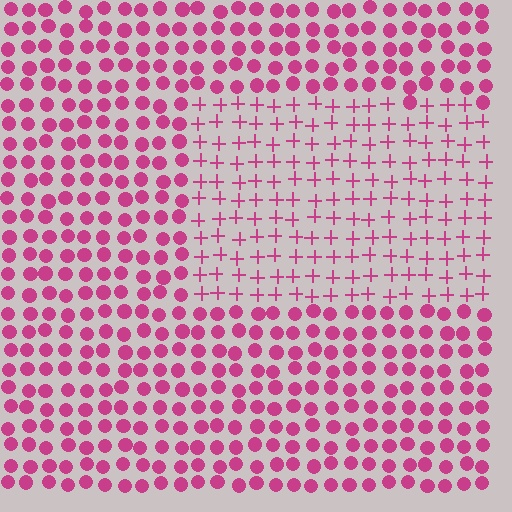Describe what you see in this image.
The image is filled with small magenta elements arranged in a uniform grid. A rectangle-shaped region contains plus signs, while the surrounding area contains circles. The boundary is defined purely by the change in element shape.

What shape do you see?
I see a rectangle.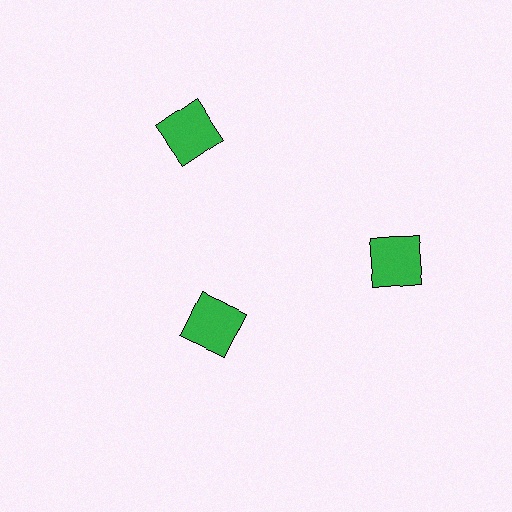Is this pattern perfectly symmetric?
No. The 3 green squares are arranged in a ring, but one element near the 7 o'clock position is pulled inward toward the center, breaking the 3-fold rotational symmetry.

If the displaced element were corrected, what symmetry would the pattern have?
It would have 3-fold rotational symmetry — the pattern would map onto itself every 120 degrees.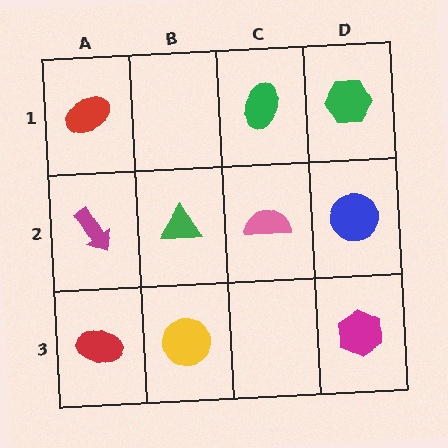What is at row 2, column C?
A pink semicircle.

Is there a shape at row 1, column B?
No, that cell is empty.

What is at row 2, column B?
A green triangle.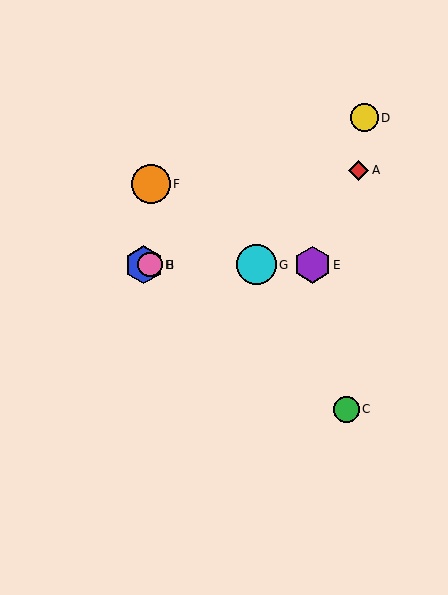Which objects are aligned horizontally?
Objects B, E, G, H are aligned horizontally.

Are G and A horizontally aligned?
No, G is at y≈265 and A is at y≈171.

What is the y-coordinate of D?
Object D is at y≈118.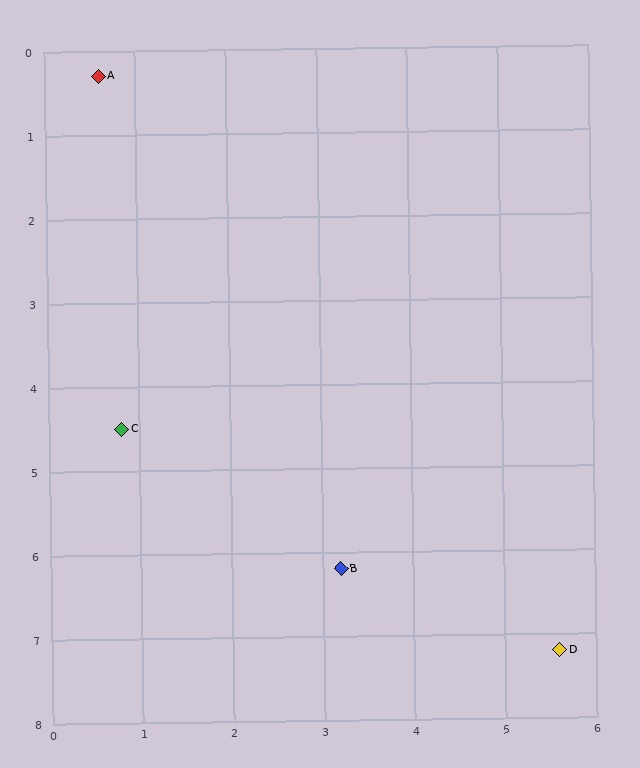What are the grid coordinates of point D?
Point D is at approximately (5.6, 7.2).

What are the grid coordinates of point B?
Point B is at approximately (3.2, 6.2).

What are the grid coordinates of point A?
Point A is at approximately (0.6, 0.3).